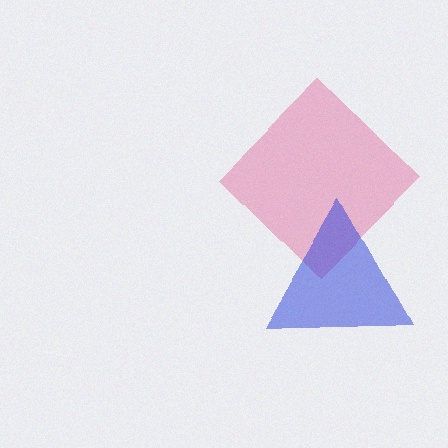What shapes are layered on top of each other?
The layered shapes are: a pink diamond, a blue triangle.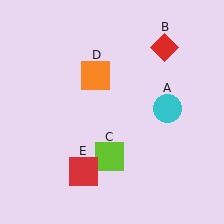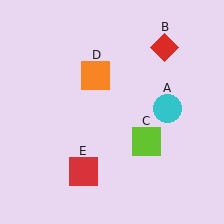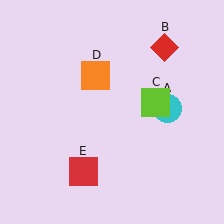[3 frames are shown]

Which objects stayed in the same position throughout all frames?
Cyan circle (object A) and red diamond (object B) and orange square (object D) and red square (object E) remained stationary.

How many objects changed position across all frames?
1 object changed position: lime square (object C).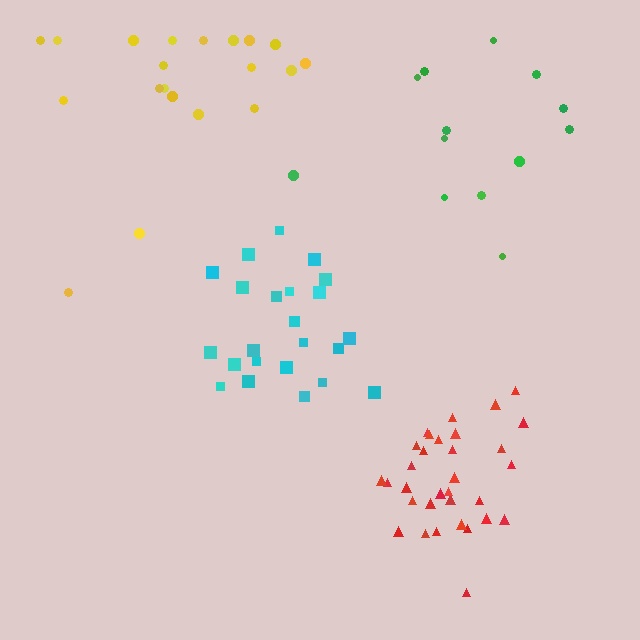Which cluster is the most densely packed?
Red.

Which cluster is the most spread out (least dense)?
Green.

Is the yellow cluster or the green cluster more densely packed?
Yellow.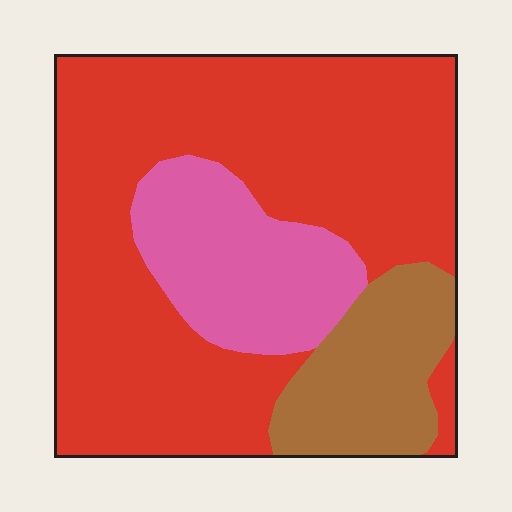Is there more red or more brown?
Red.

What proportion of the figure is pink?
Pink covers around 20% of the figure.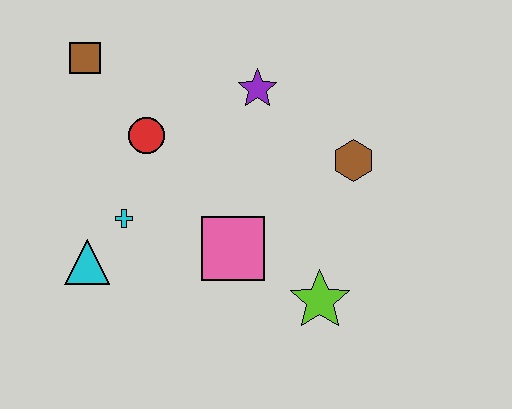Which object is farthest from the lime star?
The brown square is farthest from the lime star.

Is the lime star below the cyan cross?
Yes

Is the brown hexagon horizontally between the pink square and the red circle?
No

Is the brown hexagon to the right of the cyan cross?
Yes